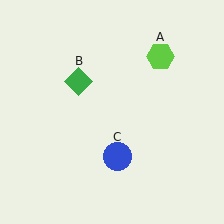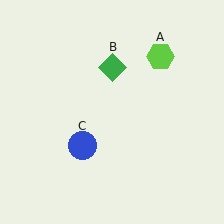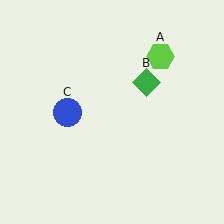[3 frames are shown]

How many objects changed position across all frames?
2 objects changed position: green diamond (object B), blue circle (object C).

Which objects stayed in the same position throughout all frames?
Lime hexagon (object A) remained stationary.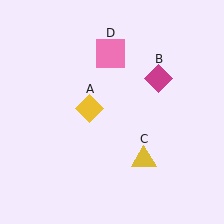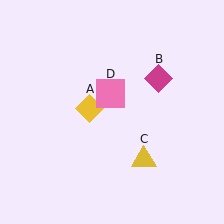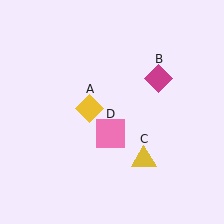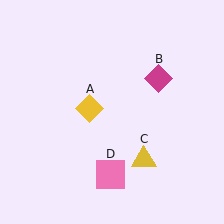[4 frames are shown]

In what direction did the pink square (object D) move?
The pink square (object D) moved down.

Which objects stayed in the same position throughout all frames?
Yellow diamond (object A) and magenta diamond (object B) and yellow triangle (object C) remained stationary.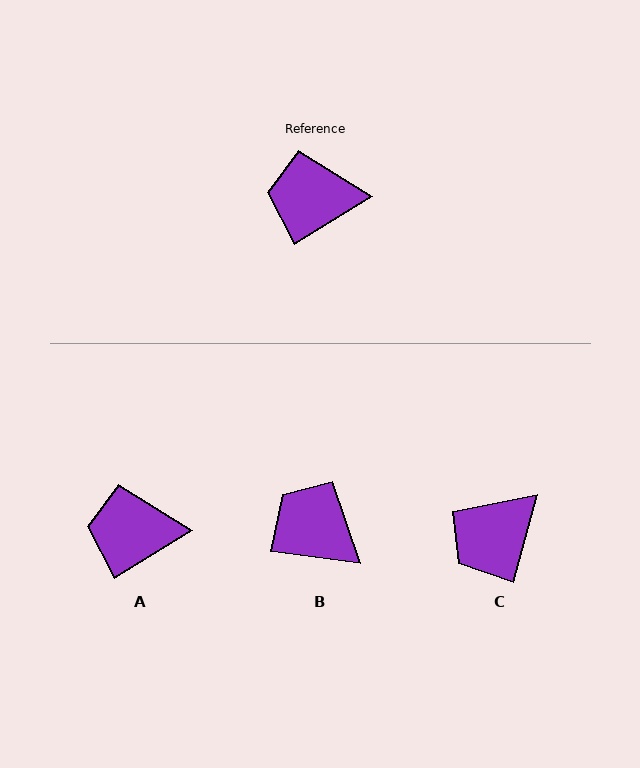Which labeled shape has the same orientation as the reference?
A.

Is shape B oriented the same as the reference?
No, it is off by about 39 degrees.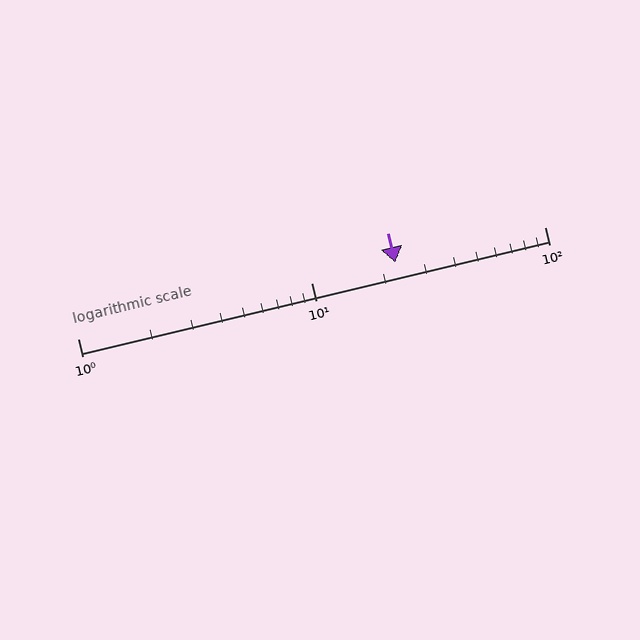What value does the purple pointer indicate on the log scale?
The pointer indicates approximately 23.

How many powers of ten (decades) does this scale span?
The scale spans 2 decades, from 1 to 100.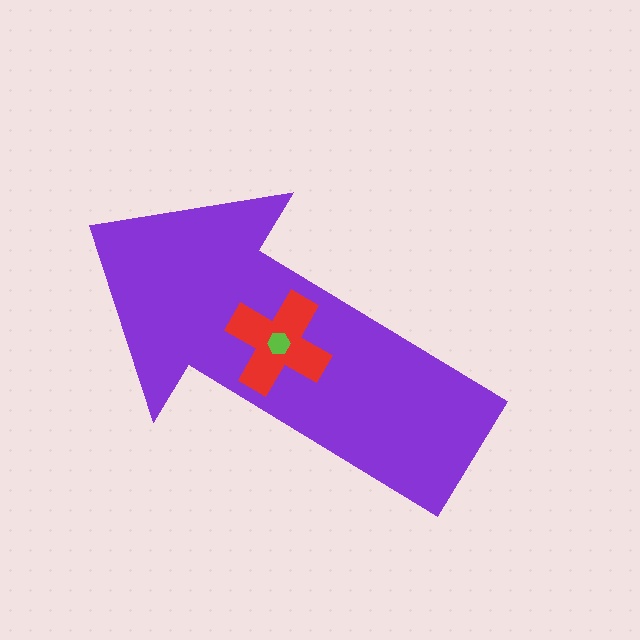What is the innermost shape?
The lime hexagon.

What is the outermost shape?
The purple arrow.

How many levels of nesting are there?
3.